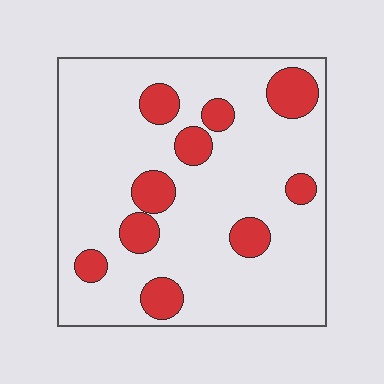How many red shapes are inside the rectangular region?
10.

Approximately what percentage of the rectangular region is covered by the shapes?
Approximately 20%.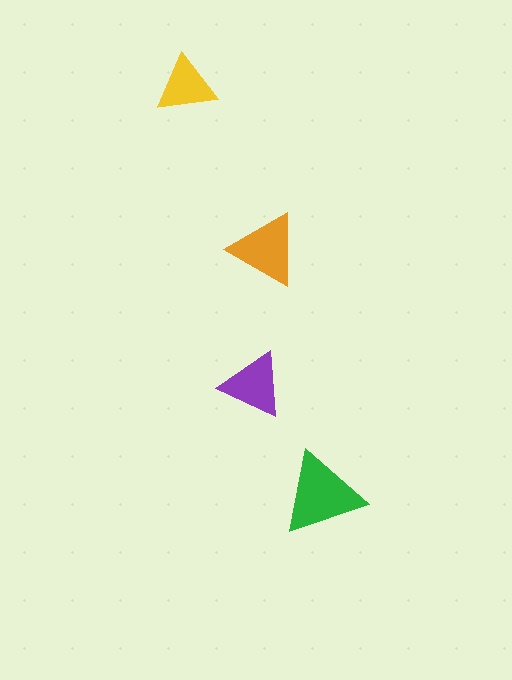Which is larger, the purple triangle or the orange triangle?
The orange one.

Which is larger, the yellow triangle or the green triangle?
The green one.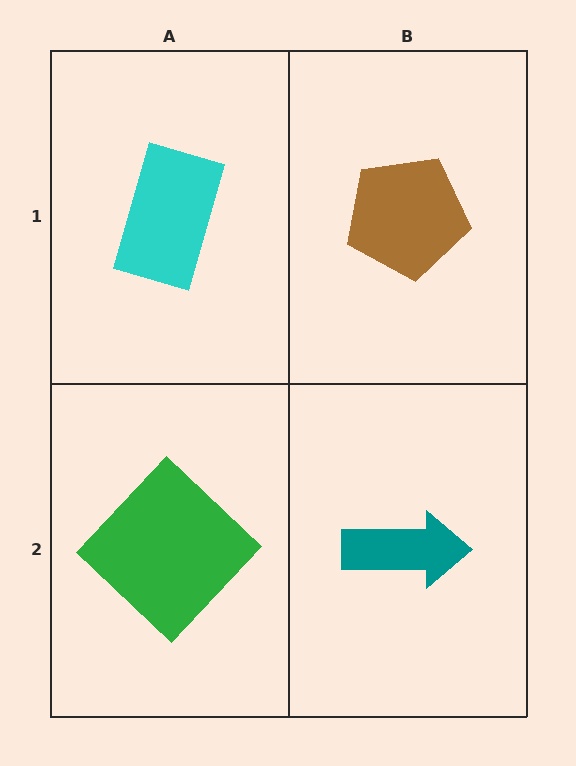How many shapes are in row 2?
2 shapes.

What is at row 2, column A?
A green diamond.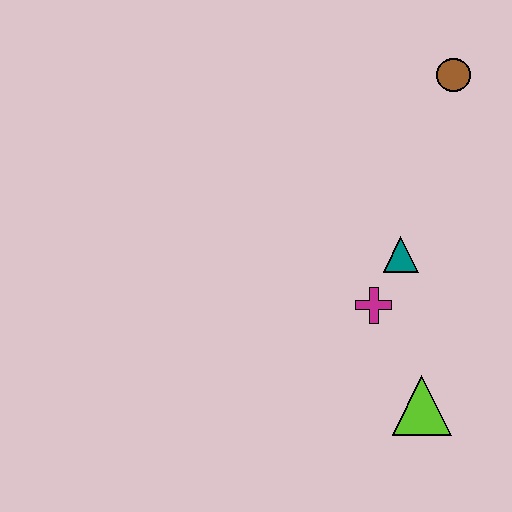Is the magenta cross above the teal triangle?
No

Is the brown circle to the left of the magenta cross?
No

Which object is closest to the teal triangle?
The magenta cross is closest to the teal triangle.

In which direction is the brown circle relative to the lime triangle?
The brown circle is above the lime triangle.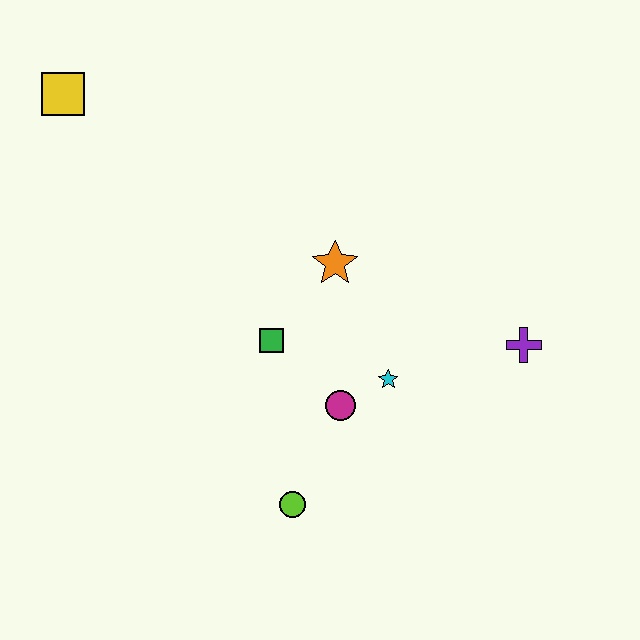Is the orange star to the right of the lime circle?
Yes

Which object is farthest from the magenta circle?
The yellow square is farthest from the magenta circle.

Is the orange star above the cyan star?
Yes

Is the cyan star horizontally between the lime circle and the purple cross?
Yes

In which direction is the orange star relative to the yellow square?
The orange star is to the right of the yellow square.